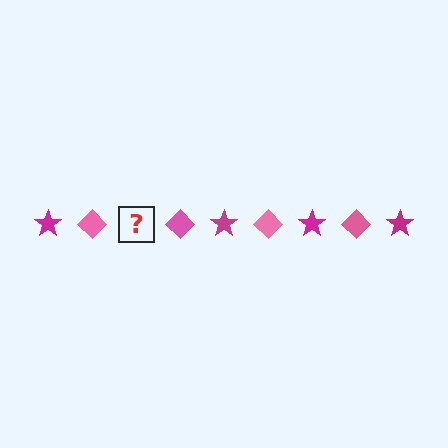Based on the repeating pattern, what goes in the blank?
The blank should be a magenta star.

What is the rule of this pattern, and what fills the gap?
The rule is that the pattern alternates between magenta star and pink diamond. The gap should be filled with a magenta star.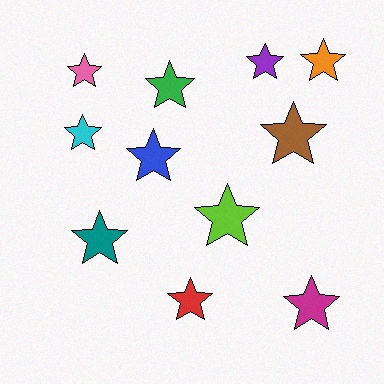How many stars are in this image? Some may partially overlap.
There are 11 stars.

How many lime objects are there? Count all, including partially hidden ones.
There is 1 lime object.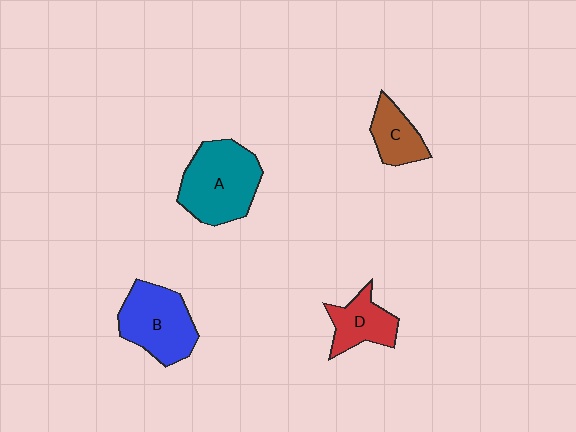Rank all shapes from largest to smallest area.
From largest to smallest: A (teal), B (blue), D (red), C (brown).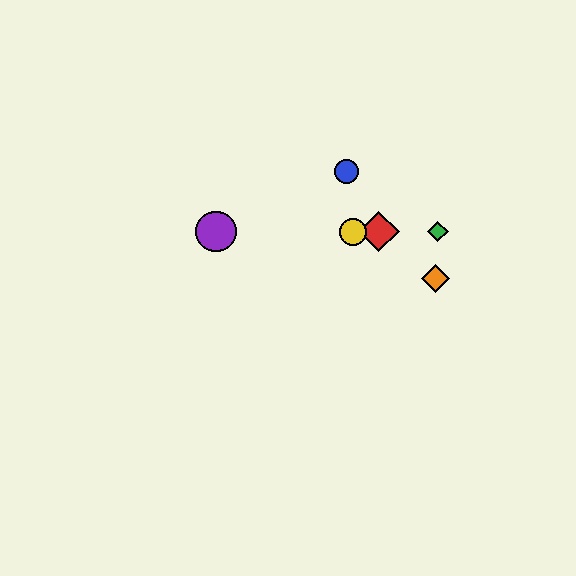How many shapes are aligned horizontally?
4 shapes (the red diamond, the green diamond, the yellow circle, the purple circle) are aligned horizontally.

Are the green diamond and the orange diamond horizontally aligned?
No, the green diamond is at y≈232 and the orange diamond is at y≈279.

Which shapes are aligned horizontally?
The red diamond, the green diamond, the yellow circle, the purple circle are aligned horizontally.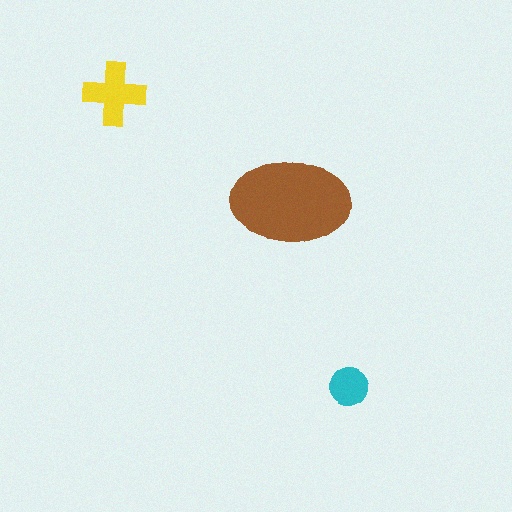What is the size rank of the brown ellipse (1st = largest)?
1st.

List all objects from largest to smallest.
The brown ellipse, the yellow cross, the cyan circle.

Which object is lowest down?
The cyan circle is bottommost.